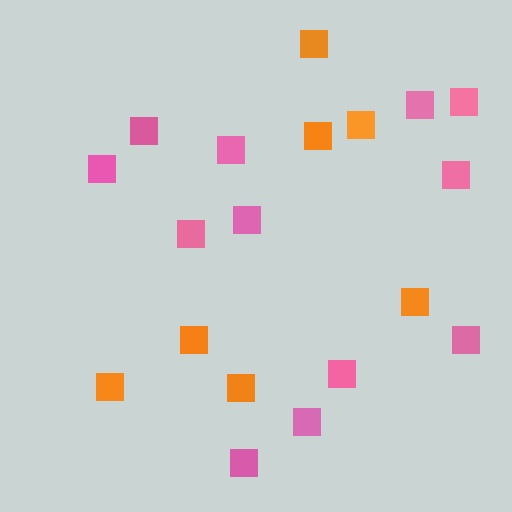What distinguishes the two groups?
There are 2 groups: one group of pink squares (12) and one group of orange squares (7).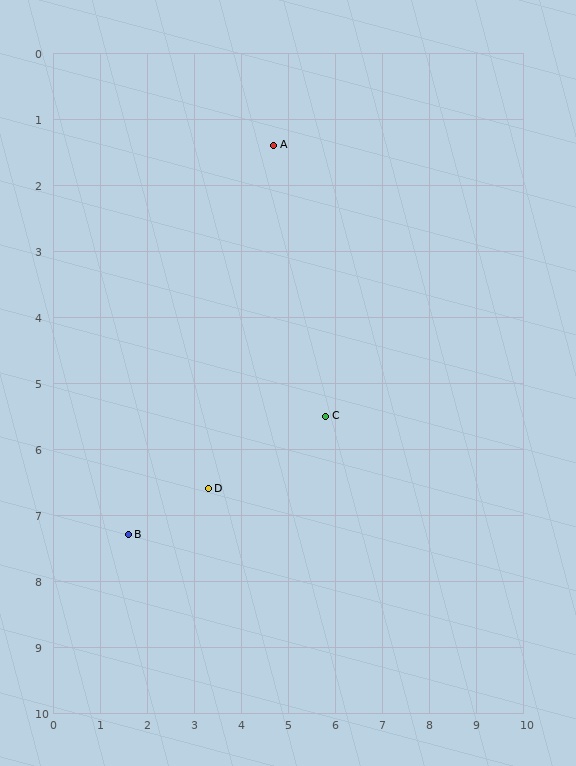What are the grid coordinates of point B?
Point B is at approximately (1.6, 7.3).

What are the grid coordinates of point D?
Point D is at approximately (3.3, 6.6).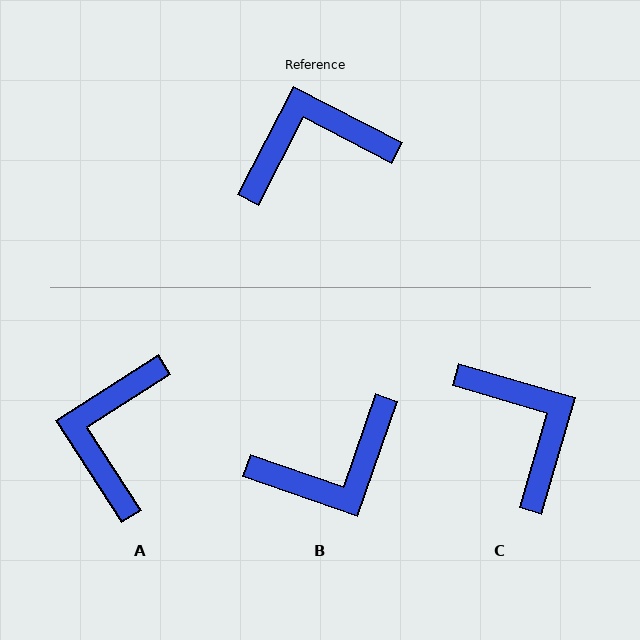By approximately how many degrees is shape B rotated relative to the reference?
Approximately 172 degrees clockwise.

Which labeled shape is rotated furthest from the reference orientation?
B, about 172 degrees away.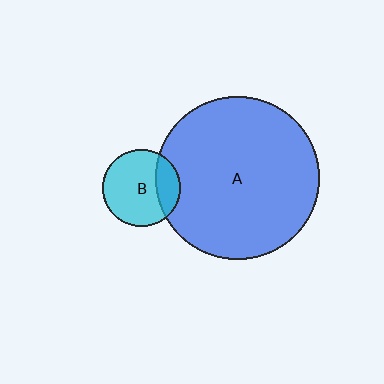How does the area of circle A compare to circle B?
Approximately 4.5 times.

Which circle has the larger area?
Circle A (blue).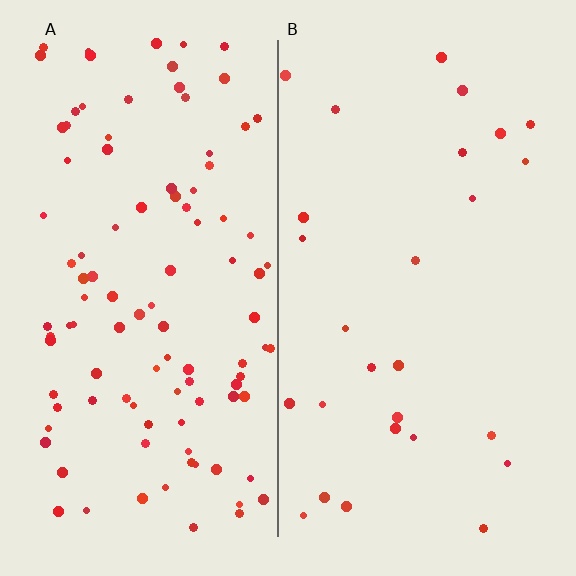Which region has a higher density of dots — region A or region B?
A (the left).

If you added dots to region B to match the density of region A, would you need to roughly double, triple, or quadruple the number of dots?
Approximately quadruple.